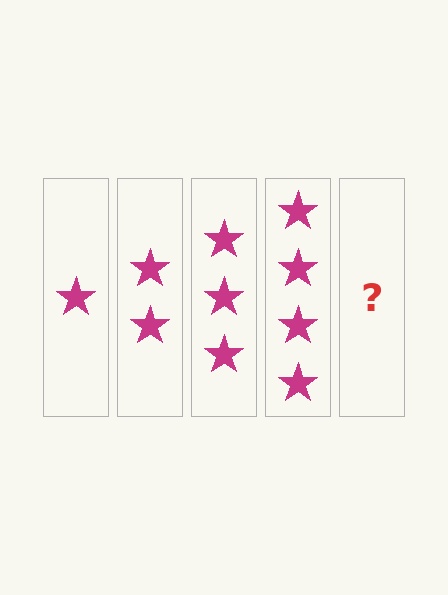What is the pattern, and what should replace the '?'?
The pattern is that each step adds one more star. The '?' should be 5 stars.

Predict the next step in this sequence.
The next step is 5 stars.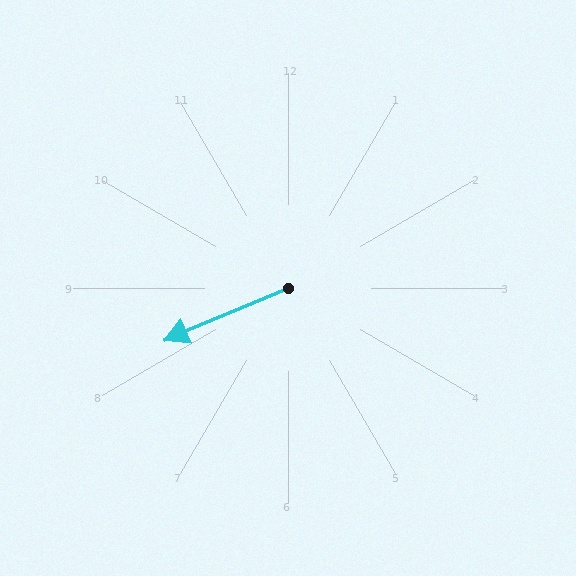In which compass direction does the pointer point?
Southwest.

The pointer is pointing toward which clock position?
Roughly 8 o'clock.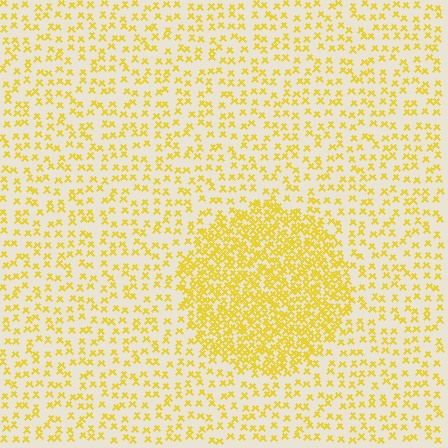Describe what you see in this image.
The image contains small yellow elements arranged at two different densities. A circle-shaped region is visible where the elements are more densely packed than the surrounding area.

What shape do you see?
I see a circle.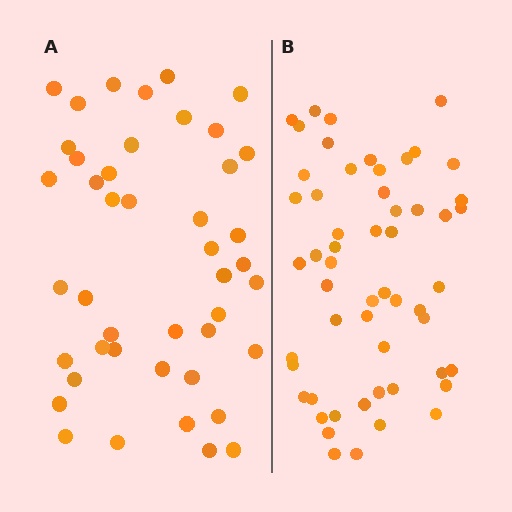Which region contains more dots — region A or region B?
Region B (the right region) has more dots.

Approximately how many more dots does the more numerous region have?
Region B has roughly 12 or so more dots than region A.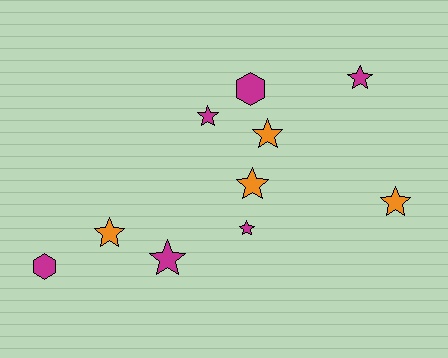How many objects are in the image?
There are 10 objects.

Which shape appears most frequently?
Star, with 8 objects.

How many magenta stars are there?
There are 4 magenta stars.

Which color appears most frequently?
Magenta, with 6 objects.